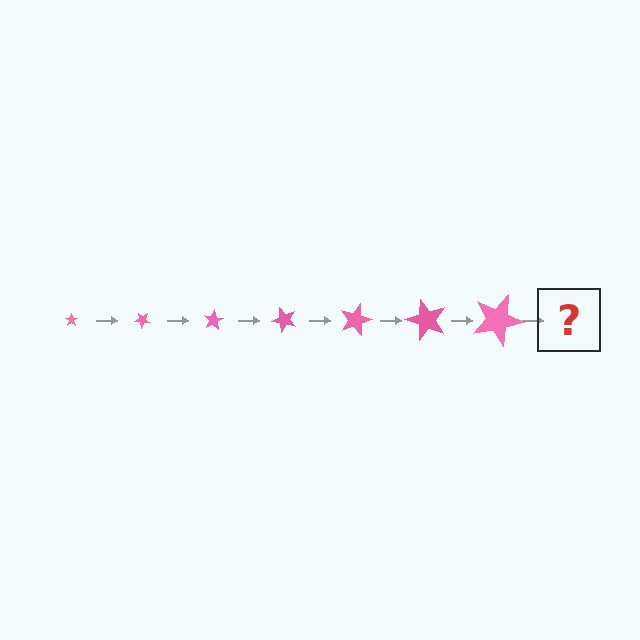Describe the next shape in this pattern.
It should be a star, larger than the previous one and rotated 280 degrees from the start.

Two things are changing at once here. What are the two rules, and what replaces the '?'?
The two rules are that the star grows larger each step and it rotates 40 degrees each step. The '?' should be a star, larger than the previous one and rotated 280 degrees from the start.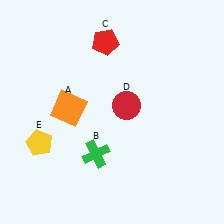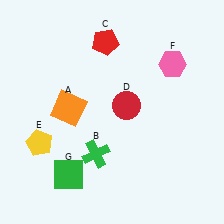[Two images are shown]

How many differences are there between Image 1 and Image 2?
There are 2 differences between the two images.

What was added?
A pink hexagon (F), a green square (G) were added in Image 2.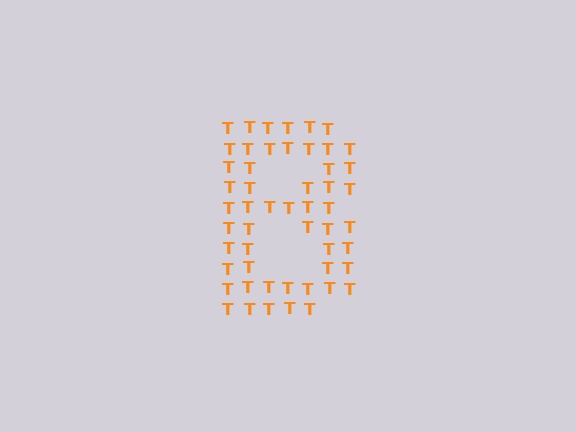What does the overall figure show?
The overall figure shows the letter B.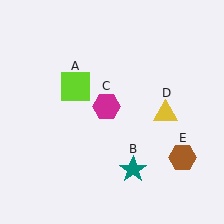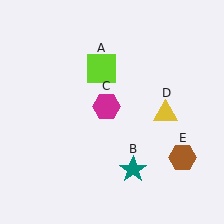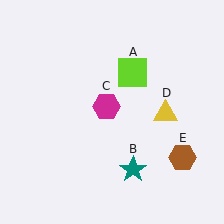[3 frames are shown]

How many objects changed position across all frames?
1 object changed position: lime square (object A).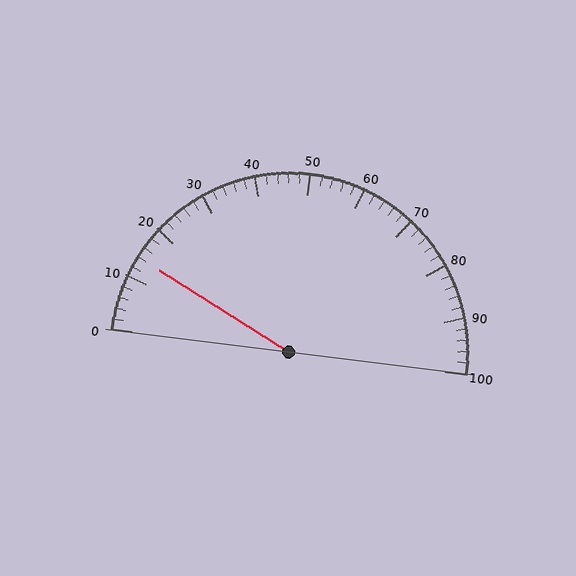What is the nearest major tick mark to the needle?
The nearest major tick mark is 10.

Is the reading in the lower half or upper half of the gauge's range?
The reading is in the lower half of the range (0 to 100).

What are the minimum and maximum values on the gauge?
The gauge ranges from 0 to 100.